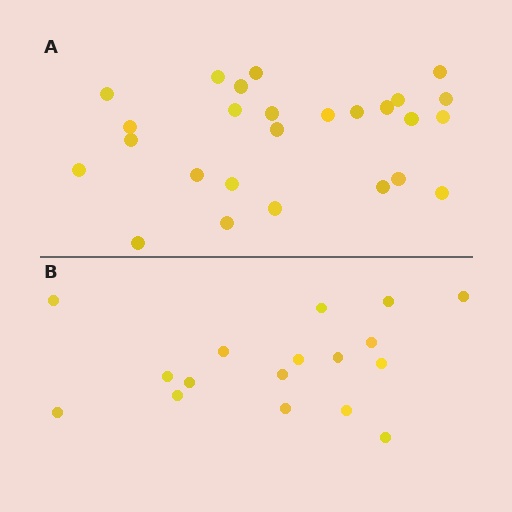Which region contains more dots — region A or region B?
Region A (the top region) has more dots.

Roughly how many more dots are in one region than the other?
Region A has roughly 8 or so more dots than region B.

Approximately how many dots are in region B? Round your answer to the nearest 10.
About 20 dots. (The exact count is 17, which rounds to 20.)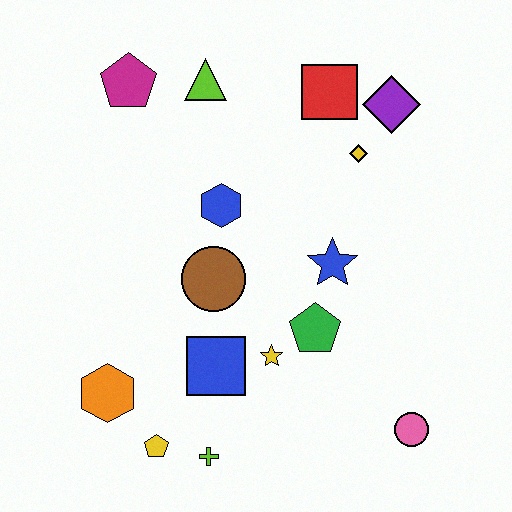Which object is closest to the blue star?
The green pentagon is closest to the blue star.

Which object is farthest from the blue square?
The purple diamond is farthest from the blue square.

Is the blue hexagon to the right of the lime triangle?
Yes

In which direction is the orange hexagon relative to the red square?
The orange hexagon is below the red square.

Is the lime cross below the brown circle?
Yes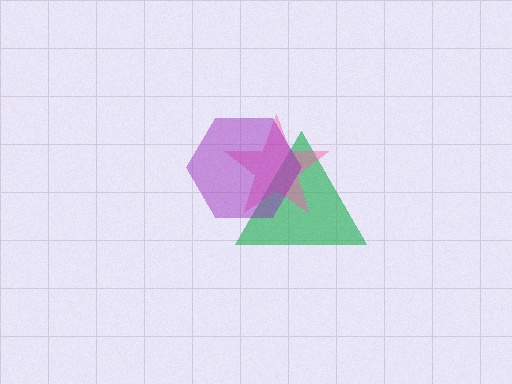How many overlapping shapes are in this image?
There are 3 overlapping shapes in the image.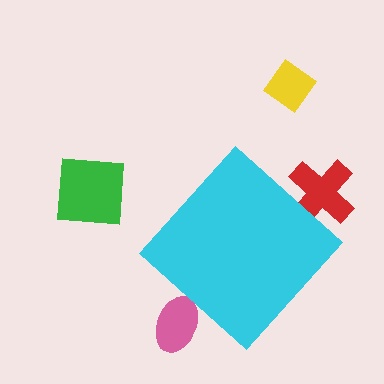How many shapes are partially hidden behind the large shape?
2 shapes are partially hidden.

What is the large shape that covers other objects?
A cyan diamond.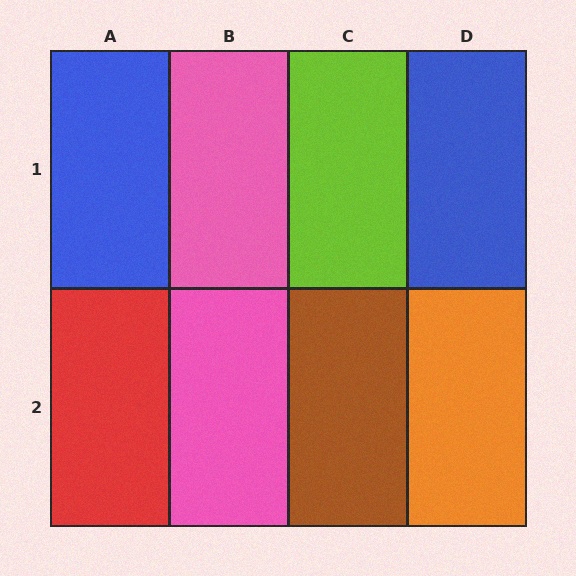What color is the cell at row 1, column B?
Pink.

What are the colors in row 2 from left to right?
Red, pink, brown, orange.